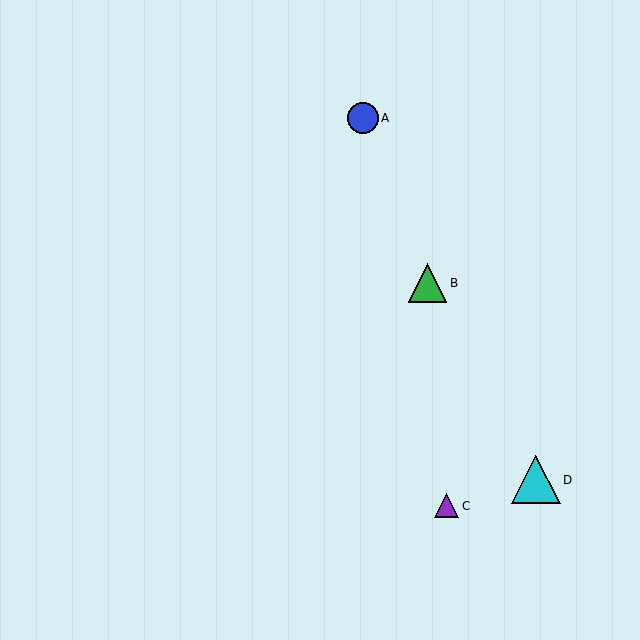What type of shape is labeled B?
Shape B is a green triangle.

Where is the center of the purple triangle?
The center of the purple triangle is at (447, 506).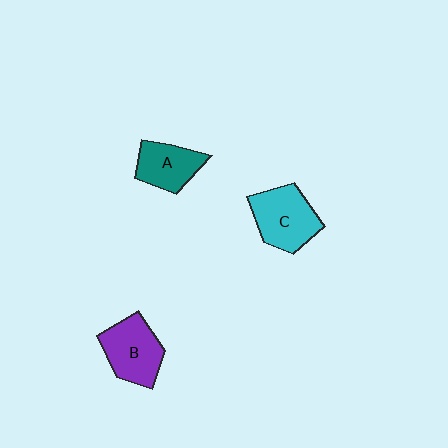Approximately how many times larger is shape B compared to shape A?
Approximately 1.3 times.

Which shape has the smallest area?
Shape A (teal).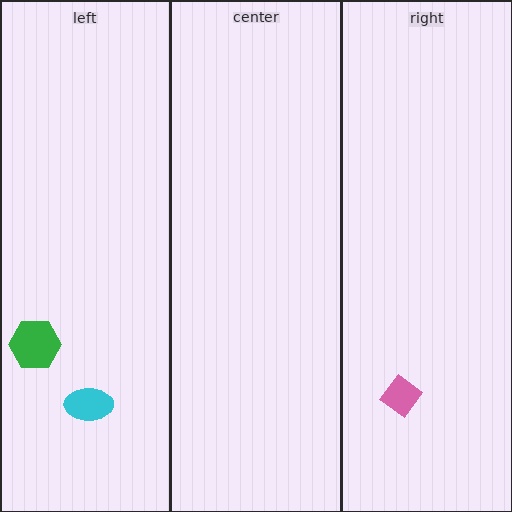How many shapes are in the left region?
2.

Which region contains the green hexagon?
The left region.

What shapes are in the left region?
The cyan ellipse, the green hexagon.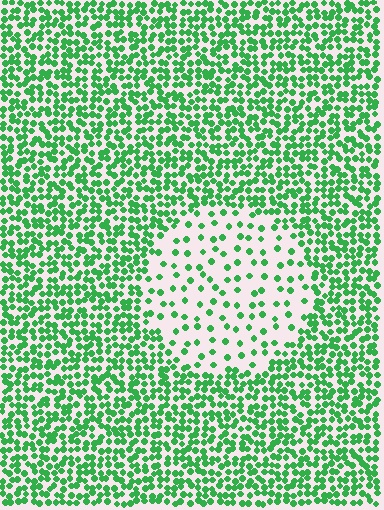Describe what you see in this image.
The image contains small green elements arranged at two different densities. A circle-shaped region is visible where the elements are less densely packed than the surrounding area.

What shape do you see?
I see a circle.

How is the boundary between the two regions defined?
The boundary is defined by a change in element density (approximately 3.0x ratio). All elements are the same color, size, and shape.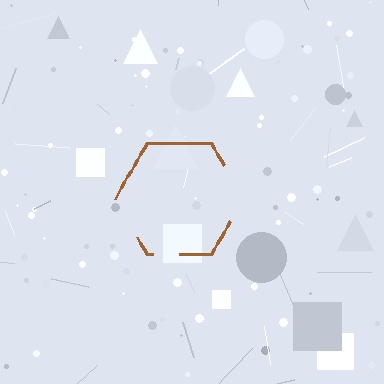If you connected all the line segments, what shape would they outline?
They would outline a hexagon.